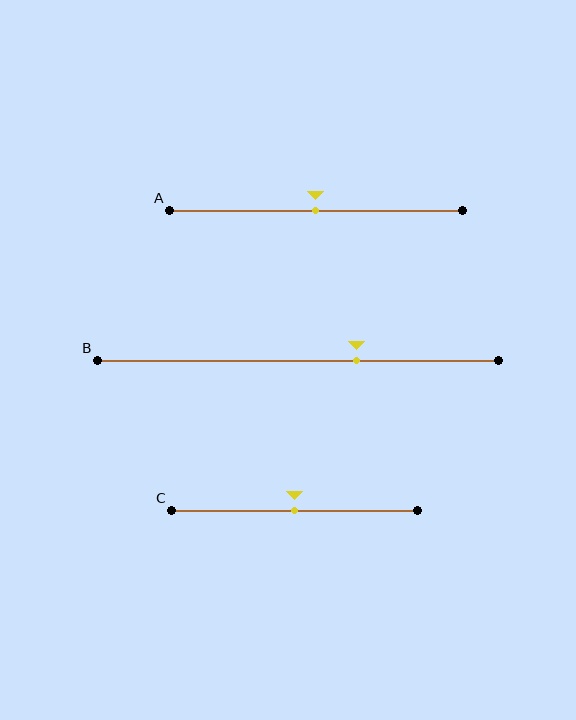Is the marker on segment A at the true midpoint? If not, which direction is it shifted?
Yes, the marker on segment A is at the true midpoint.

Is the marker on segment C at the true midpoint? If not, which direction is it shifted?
Yes, the marker on segment C is at the true midpoint.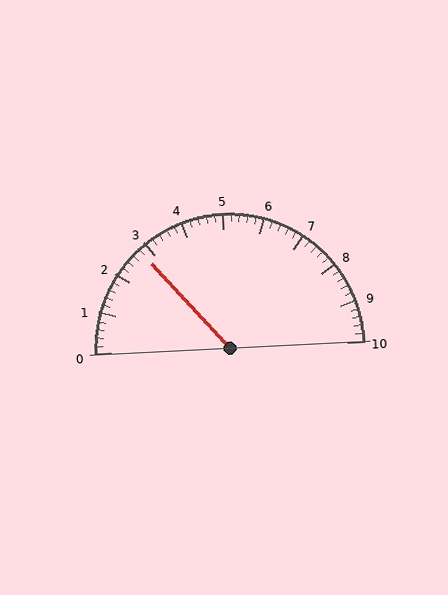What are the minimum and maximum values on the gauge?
The gauge ranges from 0 to 10.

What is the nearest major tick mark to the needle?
The nearest major tick mark is 3.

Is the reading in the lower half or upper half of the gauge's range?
The reading is in the lower half of the range (0 to 10).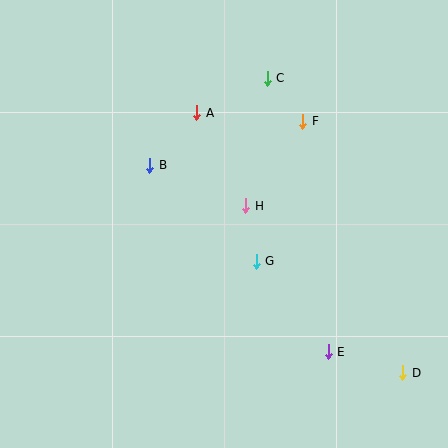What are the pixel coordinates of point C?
Point C is at (267, 78).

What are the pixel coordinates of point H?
Point H is at (246, 206).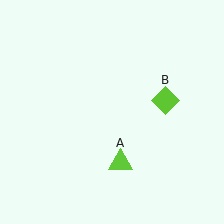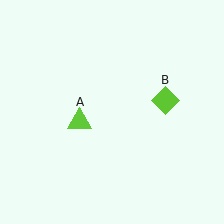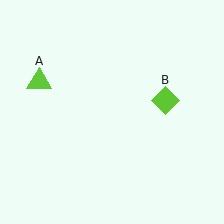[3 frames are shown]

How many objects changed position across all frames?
1 object changed position: lime triangle (object A).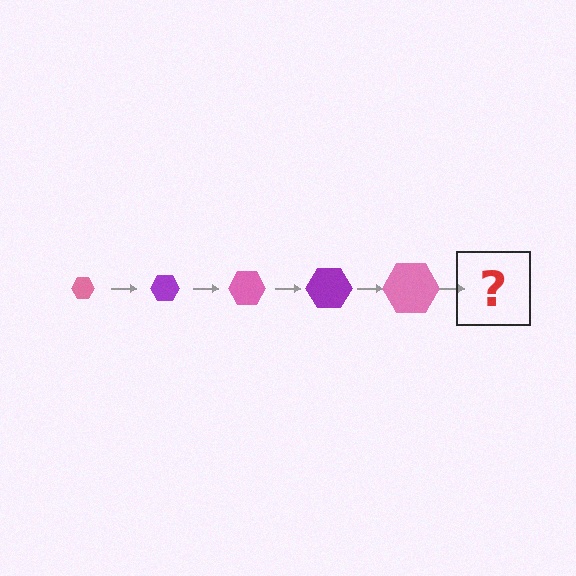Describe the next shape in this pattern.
It should be a purple hexagon, larger than the previous one.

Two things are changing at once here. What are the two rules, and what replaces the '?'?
The two rules are that the hexagon grows larger each step and the color cycles through pink and purple. The '?' should be a purple hexagon, larger than the previous one.